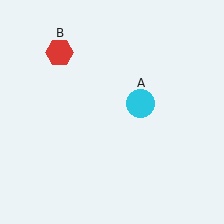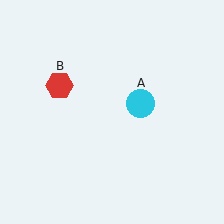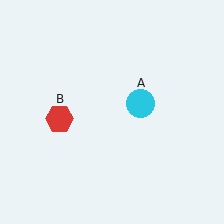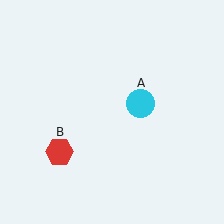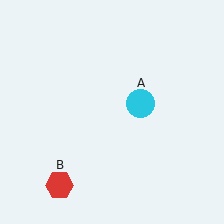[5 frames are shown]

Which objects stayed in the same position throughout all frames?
Cyan circle (object A) remained stationary.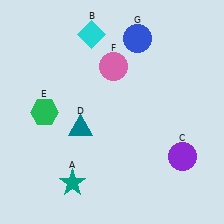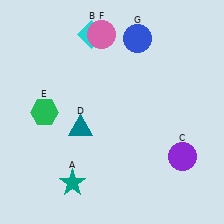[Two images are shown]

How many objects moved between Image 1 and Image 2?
1 object moved between the two images.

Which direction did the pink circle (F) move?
The pink circle (F) moved up.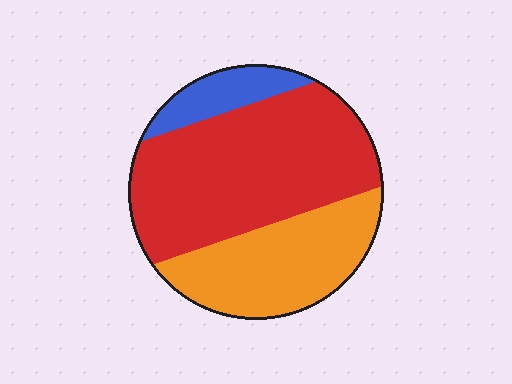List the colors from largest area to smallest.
From largest to smallest: red, orange, blue.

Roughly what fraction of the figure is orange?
Orange covers around 35% of the figure.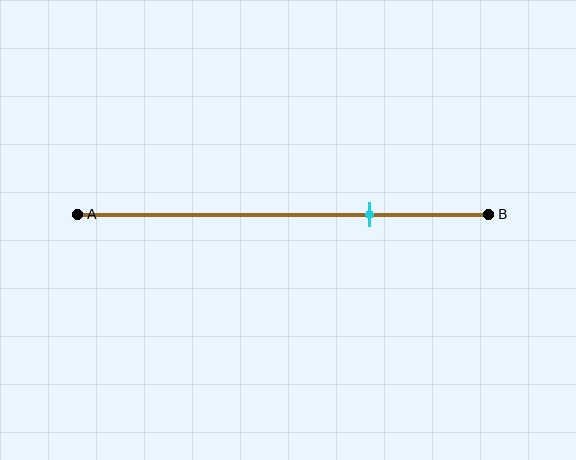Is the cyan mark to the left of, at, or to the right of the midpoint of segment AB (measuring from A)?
The cyan mark is to the right of the midpoint of segment AB.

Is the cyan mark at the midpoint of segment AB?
No, the mark is at about 70% from A, not at the 50% midpoint.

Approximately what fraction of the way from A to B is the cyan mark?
The cyan mark is approximately 70% of the way from A to B.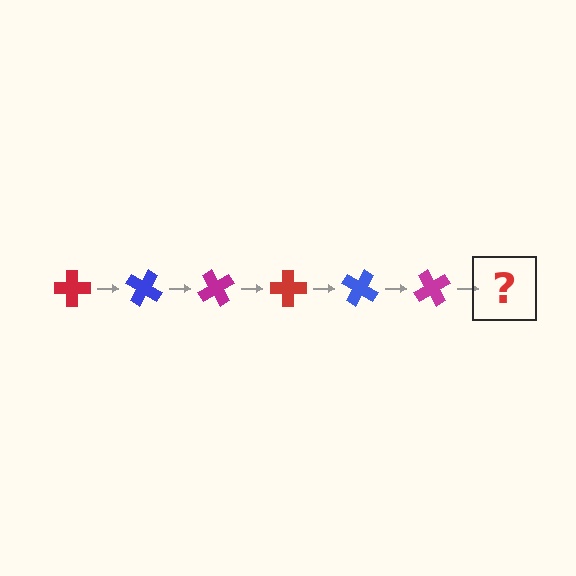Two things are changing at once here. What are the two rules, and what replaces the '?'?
The two rules are that it rotates 30 degrees each step and the color cycles through red, blue, and magenta. The '?' should be a red cross, rotated 180 degrees from the start.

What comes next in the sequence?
The next element should be a red cross, rotated 180 degrees from the start.